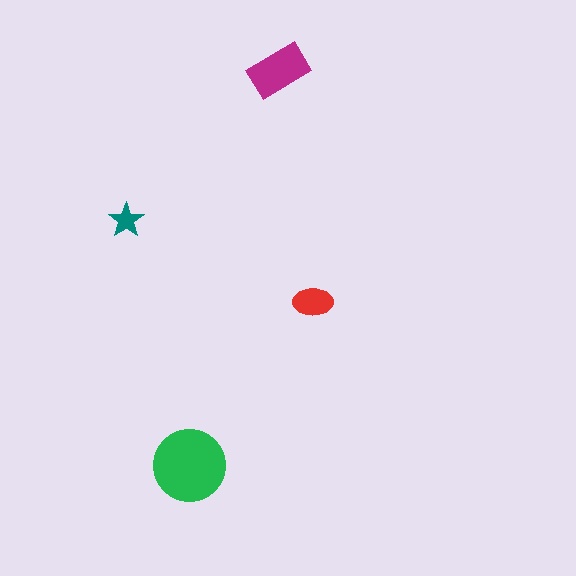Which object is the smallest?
The teal star.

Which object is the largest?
The green circle.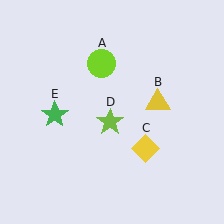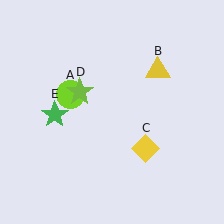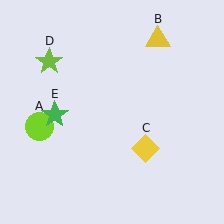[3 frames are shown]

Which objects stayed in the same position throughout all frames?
Yellow diamond (object C) and green star (object E) remained stationary.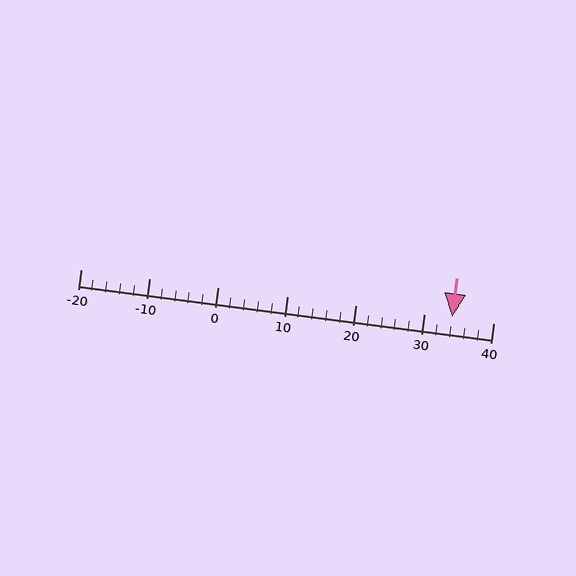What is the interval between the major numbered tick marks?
The major tick marks are spaced 10 units apart.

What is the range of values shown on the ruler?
The ruler shows values from -20 to 40.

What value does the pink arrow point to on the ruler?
The pink arrow points to approximately 34.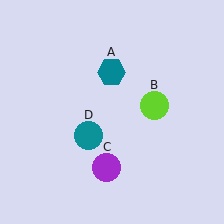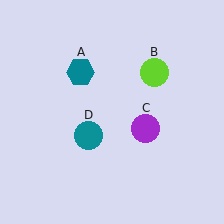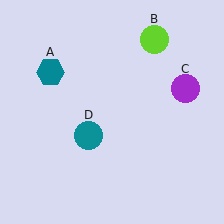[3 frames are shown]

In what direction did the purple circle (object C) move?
The purple circle (object C) moved up and to the right.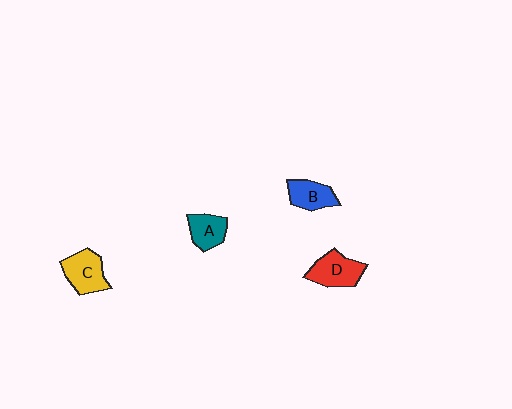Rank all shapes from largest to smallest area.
From largest to smallest: D (red), C (yellow), B (blue), A (teal).